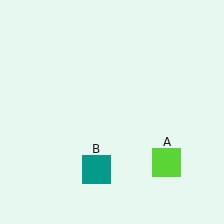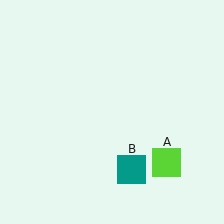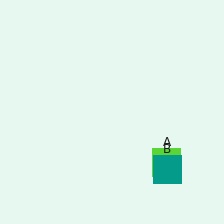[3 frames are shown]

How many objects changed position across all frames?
1 object changed position: teal square (object B).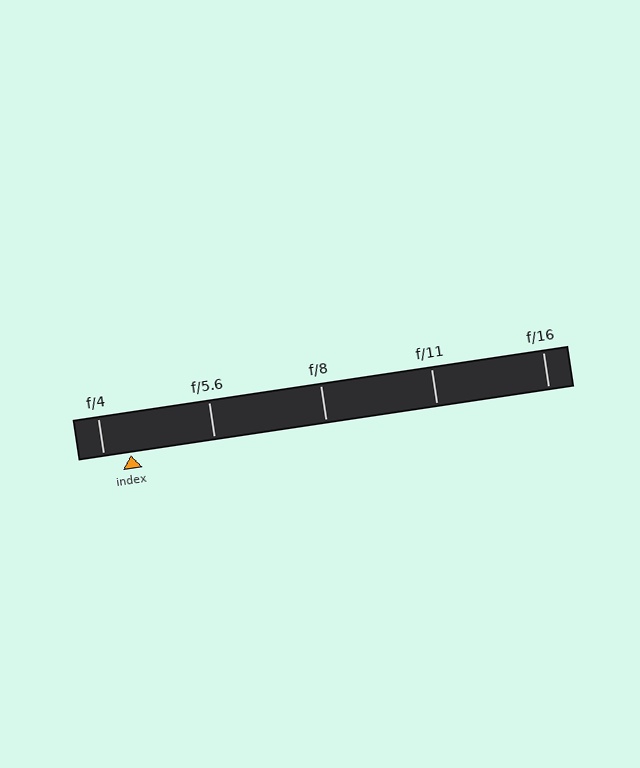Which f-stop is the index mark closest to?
The index mark is closest to f/4.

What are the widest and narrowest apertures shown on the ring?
The widest aperture shown is f/4 and the narrowest is f/16.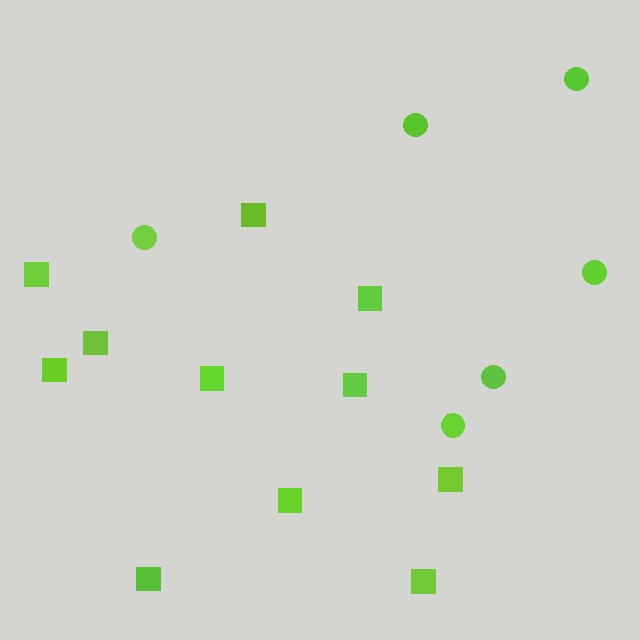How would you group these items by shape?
There are 2 groups: one group of squares (11) and one group of circles (6).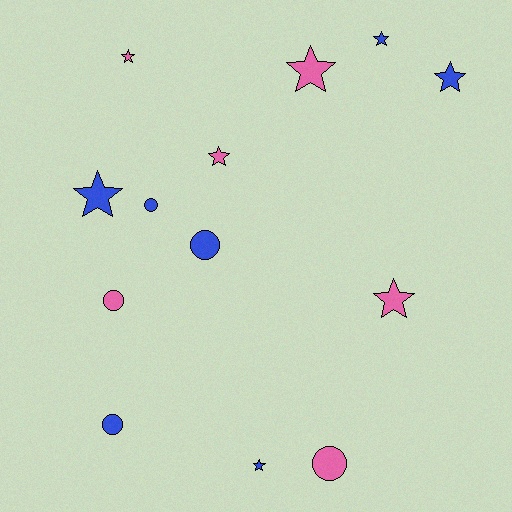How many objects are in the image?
There are 13 objects.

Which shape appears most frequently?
Star, with 8 objects.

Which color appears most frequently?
Blue, with 7 objects.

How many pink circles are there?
There are 2 pink circles.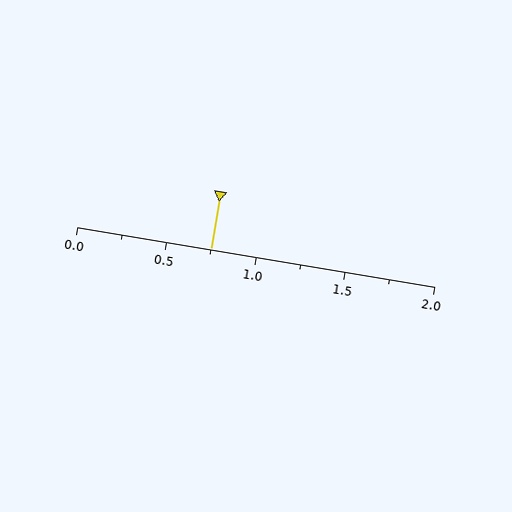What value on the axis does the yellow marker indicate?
The marker indicates approximately 0.75.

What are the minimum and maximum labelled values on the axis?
The axis runs from 0.0 to 2.0.